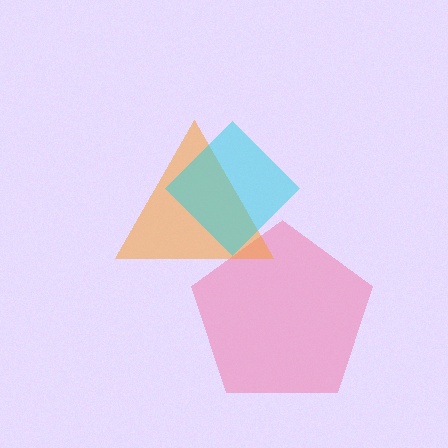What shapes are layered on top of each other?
The layered shapes are: a pink pentagon, an orange triangle, a cyan diamond.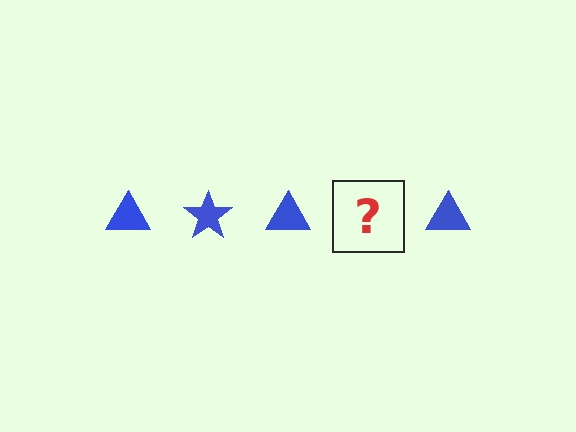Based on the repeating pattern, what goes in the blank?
The blank should be a blue star.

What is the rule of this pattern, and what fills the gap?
The rule is that the pattern cycles through triangle, star shapes in blue. The gap should be filled with a blue star.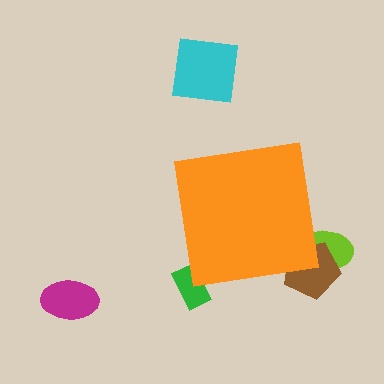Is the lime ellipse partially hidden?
Yes, the lime ellipse is partially hidden behind the orange square.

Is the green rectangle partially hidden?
Yes, the green rectangle is partially hidden behind the orange square.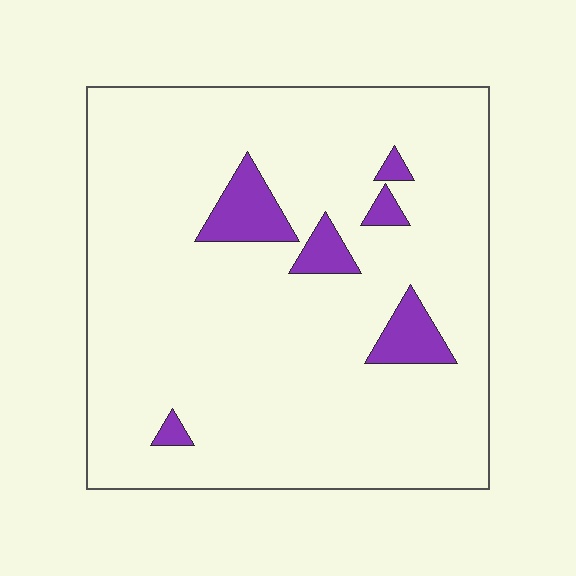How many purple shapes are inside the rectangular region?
6.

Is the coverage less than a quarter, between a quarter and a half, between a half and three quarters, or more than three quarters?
Less than a quarter.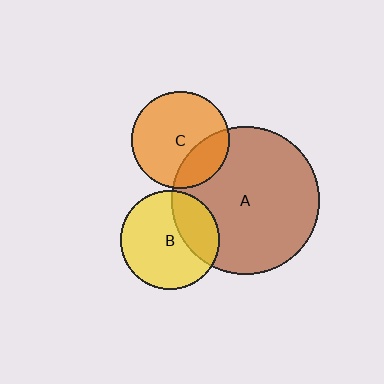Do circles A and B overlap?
Yes.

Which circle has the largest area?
Circle A (brown).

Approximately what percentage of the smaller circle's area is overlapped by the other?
Approximately 30%.